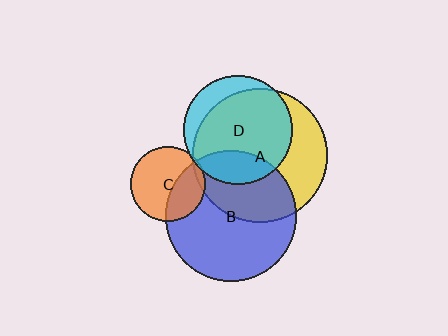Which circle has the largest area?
Circle A (yellow).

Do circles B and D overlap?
Yes.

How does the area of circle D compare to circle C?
Approximately 2.1 times.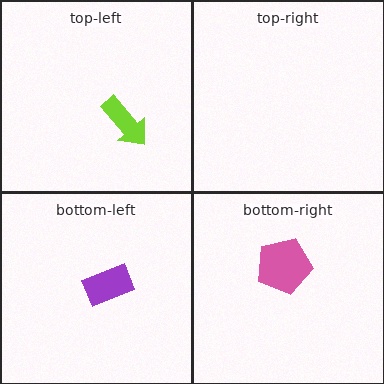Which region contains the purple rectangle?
The bottom-left region.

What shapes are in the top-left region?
The lime arrow.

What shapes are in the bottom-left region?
The purple rectangle.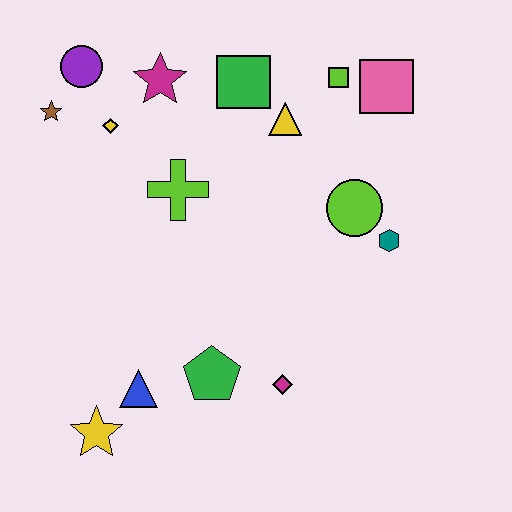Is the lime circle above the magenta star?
No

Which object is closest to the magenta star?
The yellow diamond is closest to the magenta star.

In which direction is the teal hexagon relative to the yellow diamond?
The teal hexagon is to the right of the yellow diamond.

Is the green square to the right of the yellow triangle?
No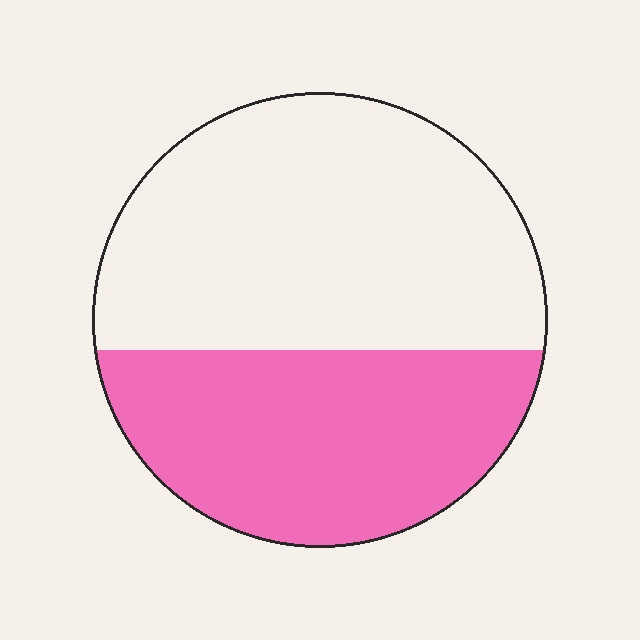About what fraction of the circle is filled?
About two fifths (2/5).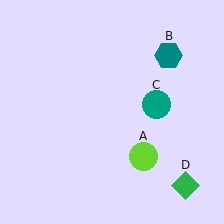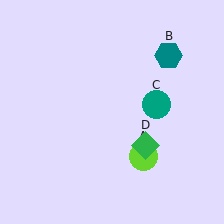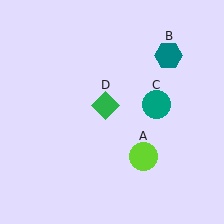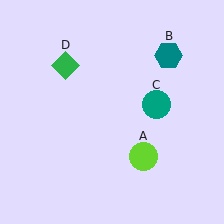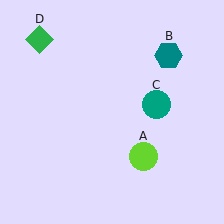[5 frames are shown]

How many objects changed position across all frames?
1 object changed position: green diamond (object D).